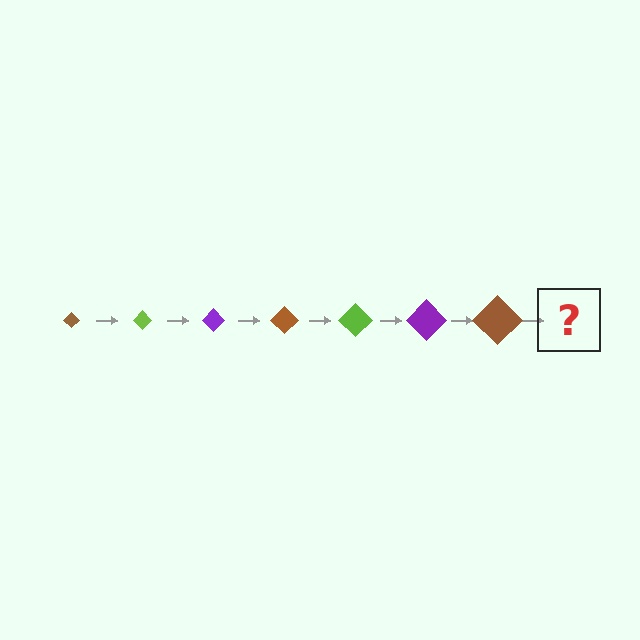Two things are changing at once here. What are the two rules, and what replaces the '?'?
The two rules are that the diamond grows larger each step and the color cycles through brown, lime, and purple. The '?' should be a lime diamond, larger than the previous one.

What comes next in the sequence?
The next element should be a lime diamond, larger than the previous one.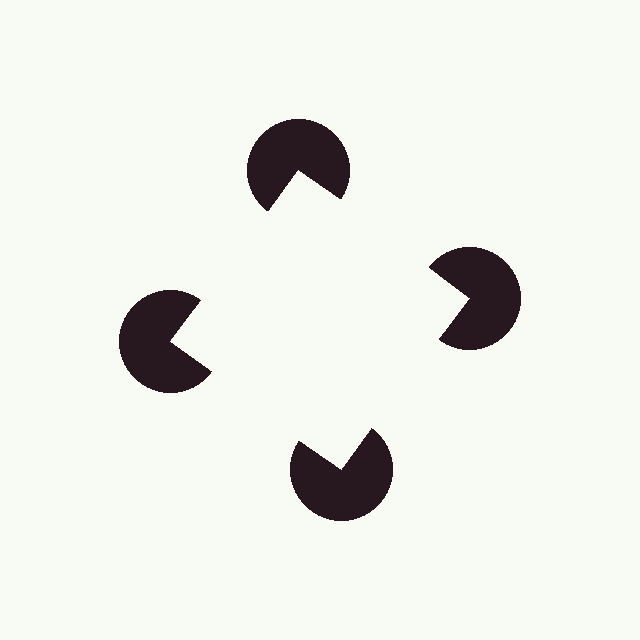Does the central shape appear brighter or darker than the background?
It typically appears slightly brighter than the background, even though no actual brightness change is drawn.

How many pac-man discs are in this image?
There are 4 — one at each vertex of the illusory square.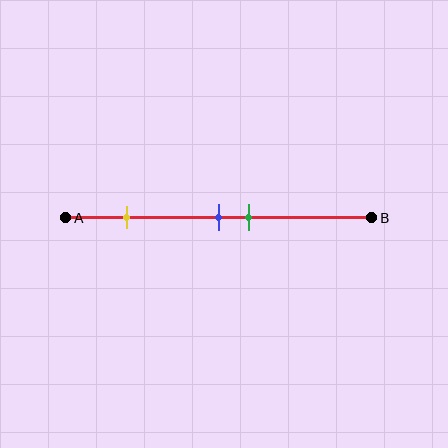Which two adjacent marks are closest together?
The blue and green marks are the closest adjacent pair.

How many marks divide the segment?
There are 3 marks dividing the segment.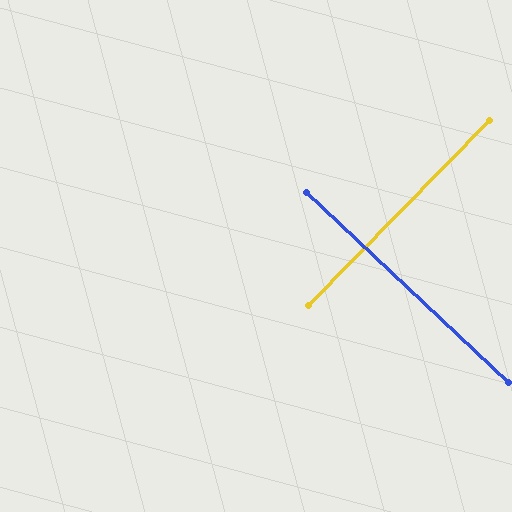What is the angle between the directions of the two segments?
Approximately 89 degrees.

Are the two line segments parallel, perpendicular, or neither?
Perpendicular — they meet at approximately 89°.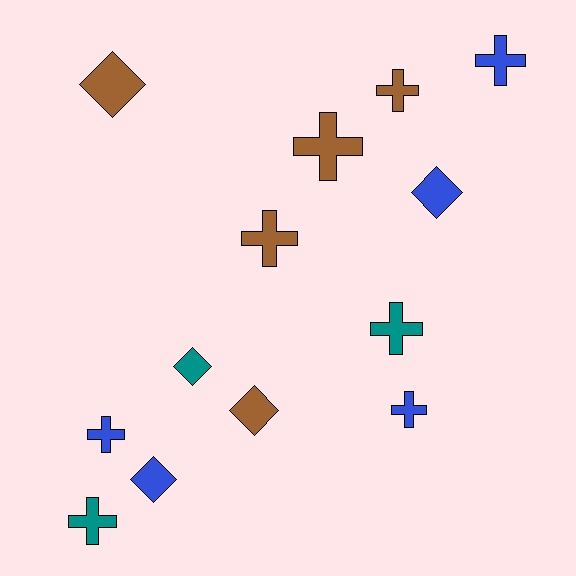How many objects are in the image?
There are 13 objects.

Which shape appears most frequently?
Cross, with 8 objects.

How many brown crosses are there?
There are 3 brown crosses.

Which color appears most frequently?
Blue, with 5 objects.